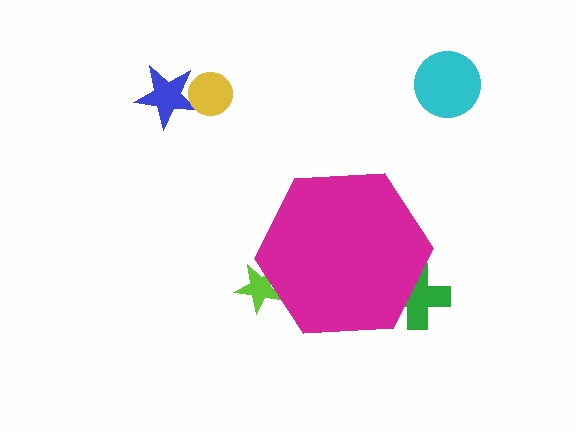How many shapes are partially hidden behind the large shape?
2 shapes are partially hidden.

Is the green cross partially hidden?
Yes, the green cross is partially hidden behind the magenta hexagon.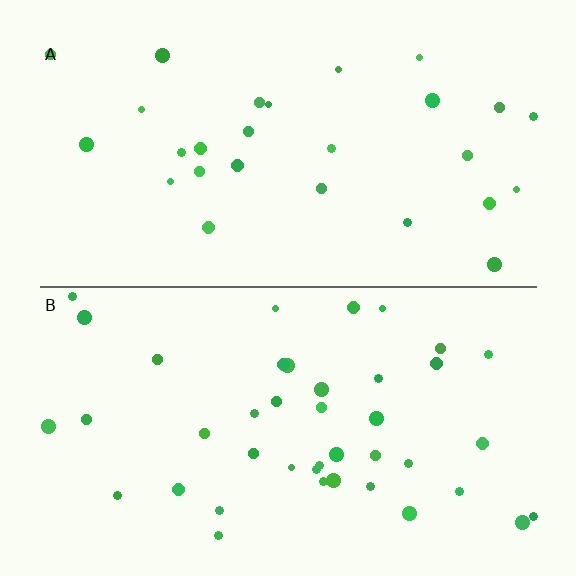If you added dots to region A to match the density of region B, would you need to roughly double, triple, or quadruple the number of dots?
Approximately double.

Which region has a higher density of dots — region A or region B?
B (the bottom).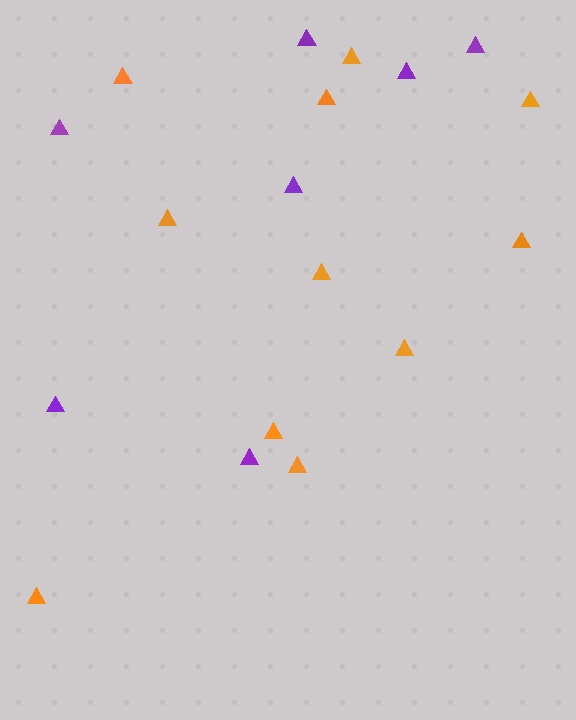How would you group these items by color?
There are 2 groups: one group of purple triangles (7) and one group of orange triangles (11).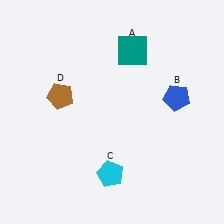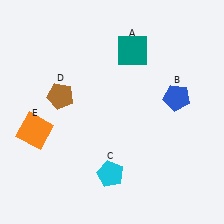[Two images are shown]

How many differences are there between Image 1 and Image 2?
There is 1 difference between the two images.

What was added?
An orange square (E) was added in Image 2.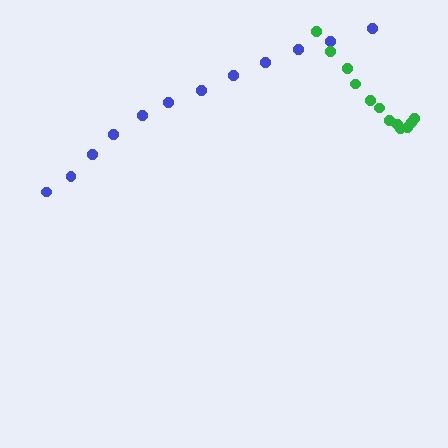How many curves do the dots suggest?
There are 2 distinct paths.